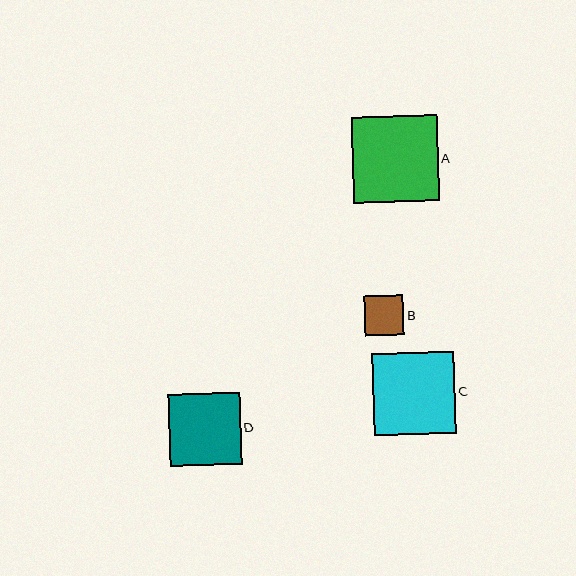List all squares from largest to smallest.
From largest to smallest: A, C, D, B.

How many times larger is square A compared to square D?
Square A is approximately 1.2 times the size of square D.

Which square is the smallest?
Square B is the smallest with a size of approximately 40 pixels.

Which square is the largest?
Square A is the largest with a size of approximately 86 pixels.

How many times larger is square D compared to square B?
Square D is approximately 1.8 times the size of square B.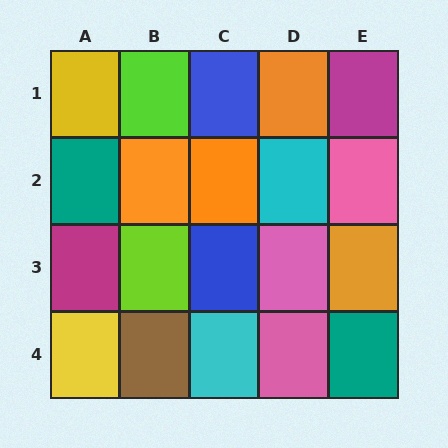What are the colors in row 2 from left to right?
Teal, orange, orange, cyan, pink.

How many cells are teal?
2 cells are teal.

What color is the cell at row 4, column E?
Teal.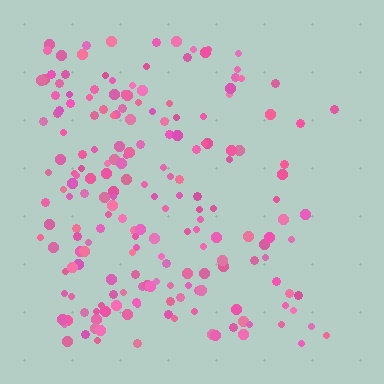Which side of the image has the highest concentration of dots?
The left.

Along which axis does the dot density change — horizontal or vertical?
Horizontal.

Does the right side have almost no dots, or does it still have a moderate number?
Still a moderate number, just noticeably fewer than the left.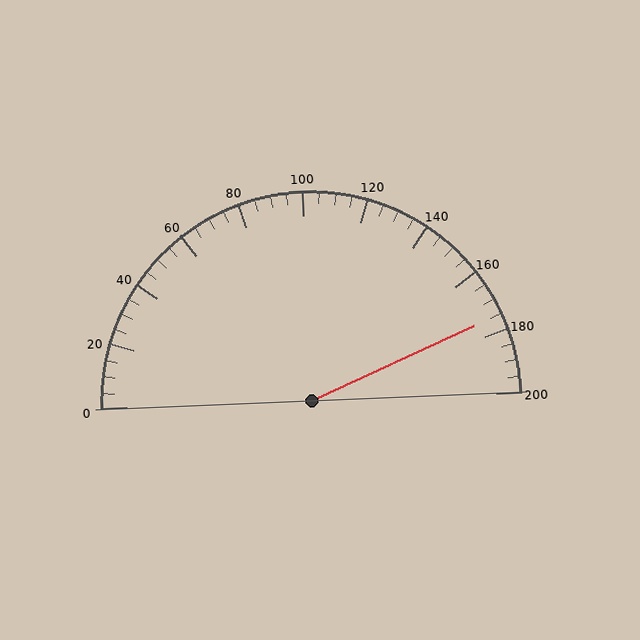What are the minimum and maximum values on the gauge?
The gauge ranges from 0 to 200.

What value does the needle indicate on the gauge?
The needle indicates approximately 175.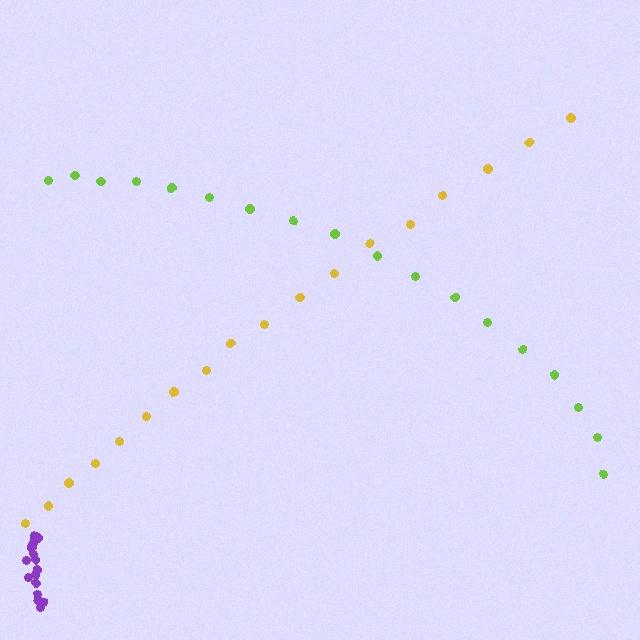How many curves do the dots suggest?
There are 3 distinct paths.